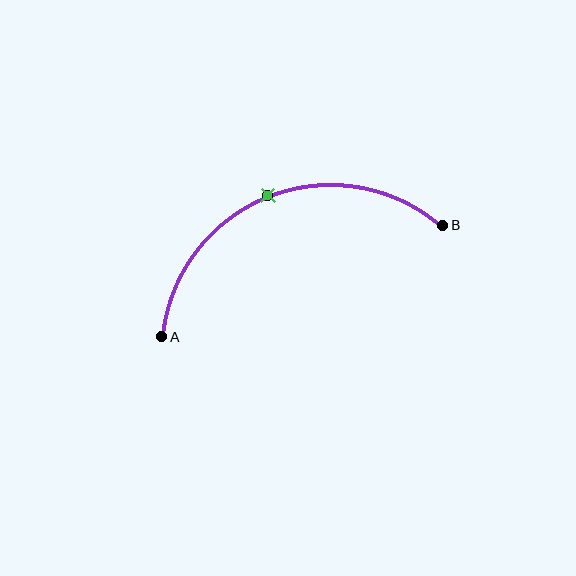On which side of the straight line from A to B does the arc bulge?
The arc bulges above the straight line connecting A and B.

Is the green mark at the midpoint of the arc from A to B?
Yes. The green mark lies on the arc at equal arc-length from both A and B — it is the arc midpoint.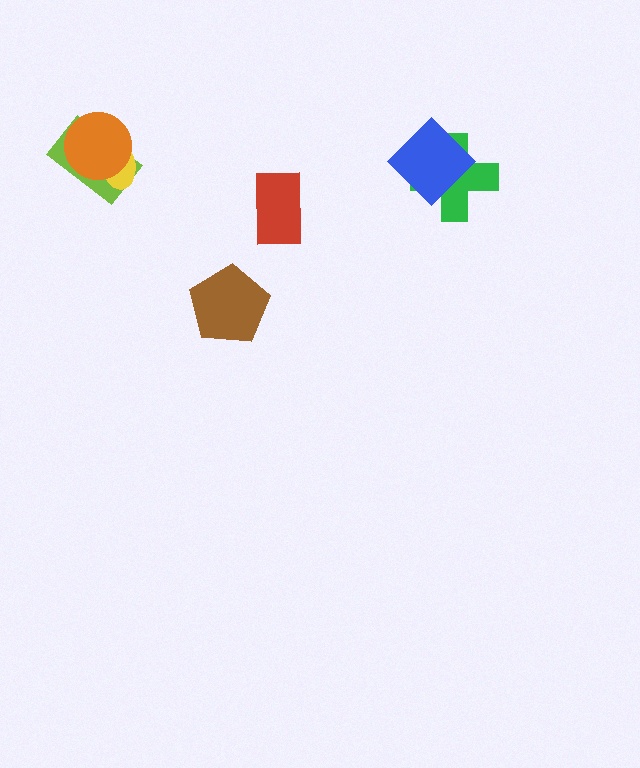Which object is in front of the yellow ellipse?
The orange circle is in front of the yellow ellipse.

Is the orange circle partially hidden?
No, no other shape covers it.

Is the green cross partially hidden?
Yes, it is partially covered by another shape.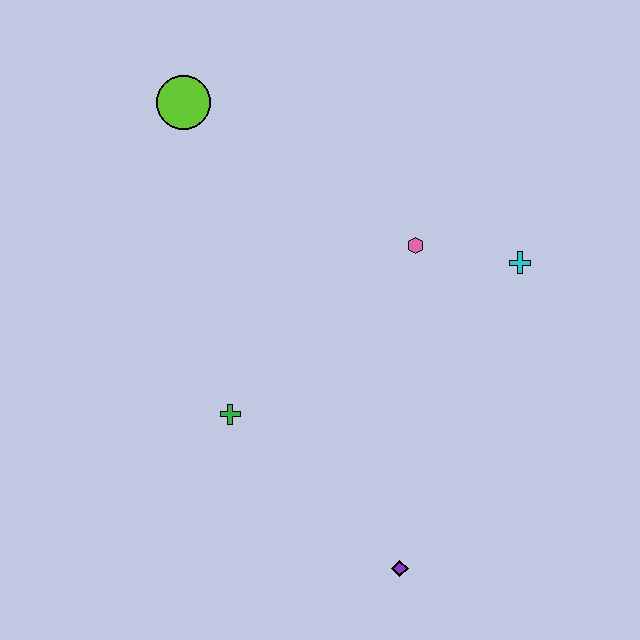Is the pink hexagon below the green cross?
No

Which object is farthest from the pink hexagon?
The purple diamond is farthest from the pink hexagon.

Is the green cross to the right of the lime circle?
Yes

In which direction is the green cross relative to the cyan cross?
The green cross is to the left of the cyan cross.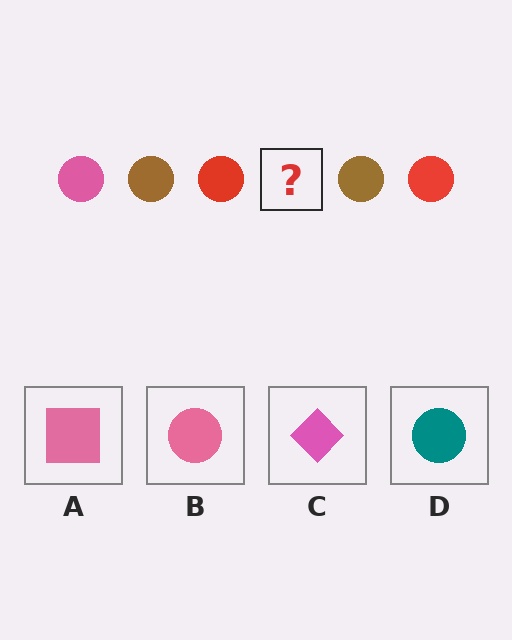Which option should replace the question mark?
Option B.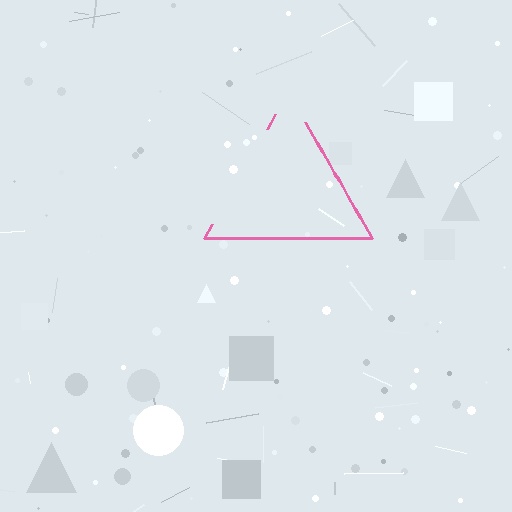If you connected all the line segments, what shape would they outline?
They would outline a triangle.